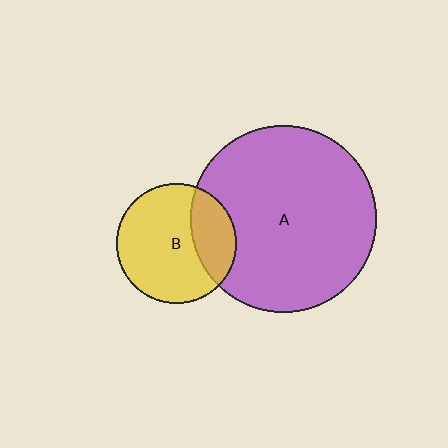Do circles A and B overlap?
Yes.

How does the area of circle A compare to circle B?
Approximately 2.4 times.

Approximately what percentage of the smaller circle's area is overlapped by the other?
Approximately 25%.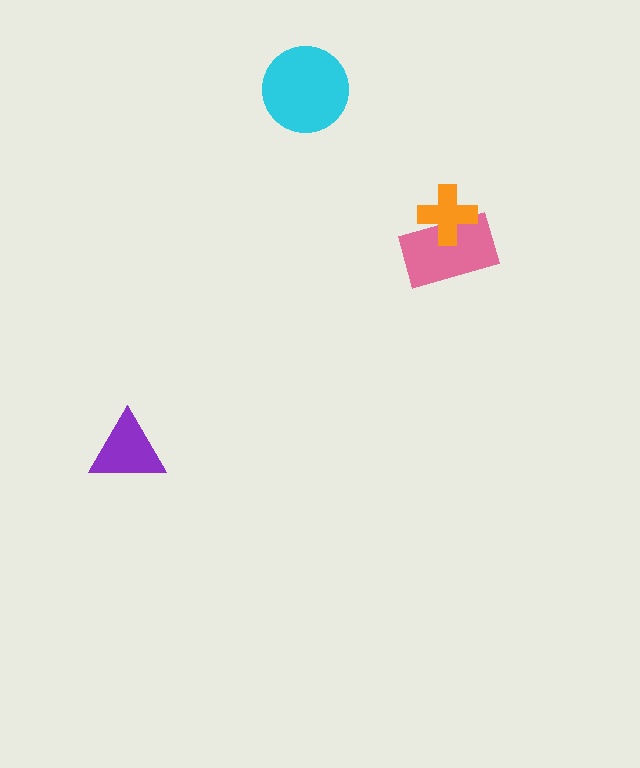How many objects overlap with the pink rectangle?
1 object overlaps with the pink rectangle.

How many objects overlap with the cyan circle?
0 objects overlap with the cyan circle.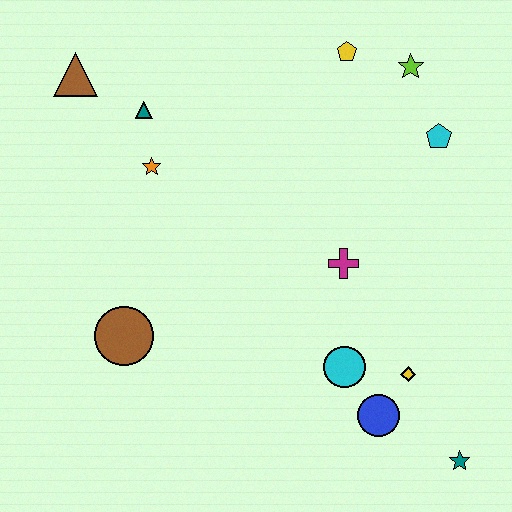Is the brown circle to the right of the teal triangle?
No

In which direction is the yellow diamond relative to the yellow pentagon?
The yellow diamond is below the yellow pentagon.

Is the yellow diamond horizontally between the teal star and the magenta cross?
Yes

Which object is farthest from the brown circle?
The lime star is farthest from the brown circle.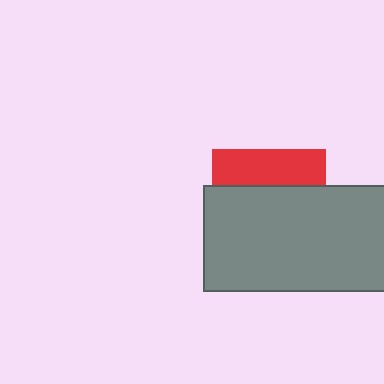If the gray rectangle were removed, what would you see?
You would see the complete red square.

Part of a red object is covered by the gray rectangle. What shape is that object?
It is a square.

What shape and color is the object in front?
The object in front is a gray rectangle.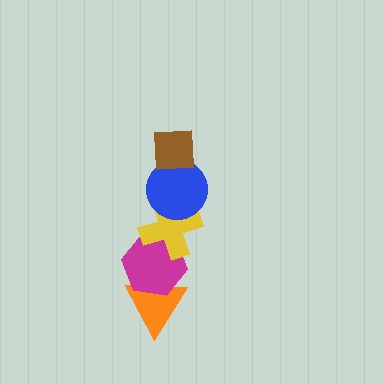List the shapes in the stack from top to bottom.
From top to bottom: the brown square, the blue circle, the yellow cross, the magenta hexagon, the orange triangle.